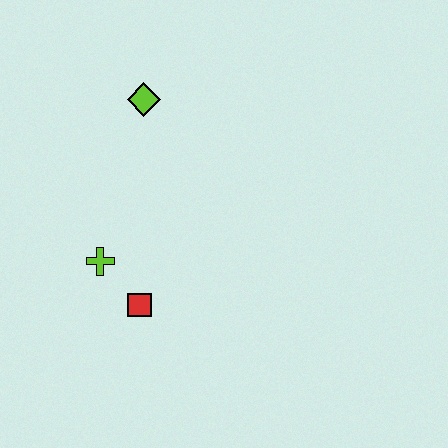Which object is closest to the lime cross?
The red square is closest to the lime cross.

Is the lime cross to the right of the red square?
No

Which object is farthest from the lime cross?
The lime diamond is farthest from the lime cross.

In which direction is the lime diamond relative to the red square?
The lime diamond is above the red square.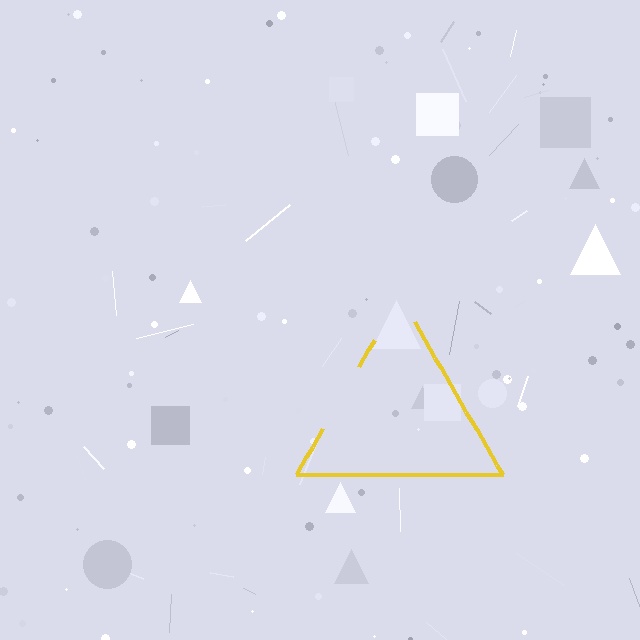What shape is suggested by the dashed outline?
The dashed outline suggests a triangle.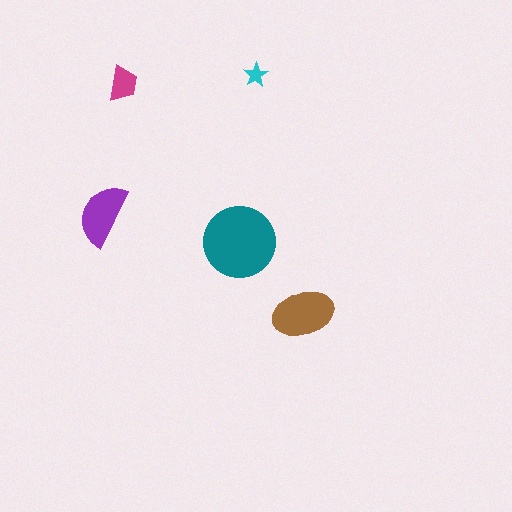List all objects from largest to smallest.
The teal circle, the brown ellipse, the purple semicircle, the magenta trapezoid, the cyan star.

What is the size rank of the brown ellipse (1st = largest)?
2nd.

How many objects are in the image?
There are 5 objects in the image.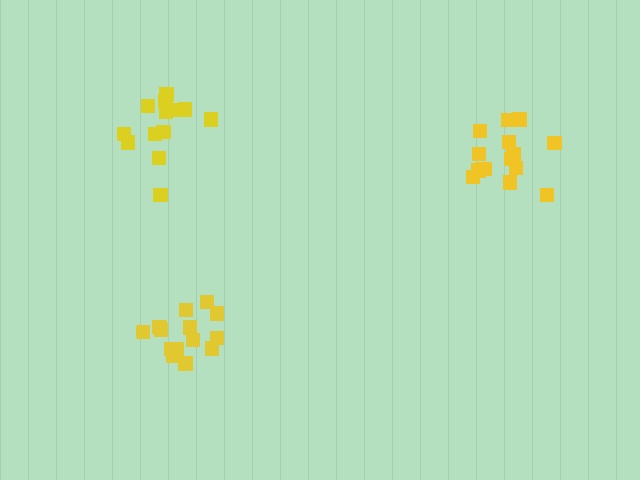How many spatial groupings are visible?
There are 3 spatial groupings.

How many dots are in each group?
Group 1: 14 dots, Group 2: 13 dots, Group 3: 14 dots (41 total).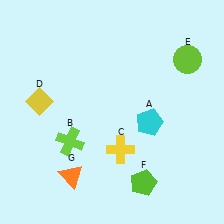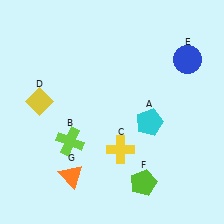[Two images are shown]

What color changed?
The circle (E) changed from lime in Image 1 to blue in Image 2.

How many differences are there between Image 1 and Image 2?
There is 1 difference between the two images.